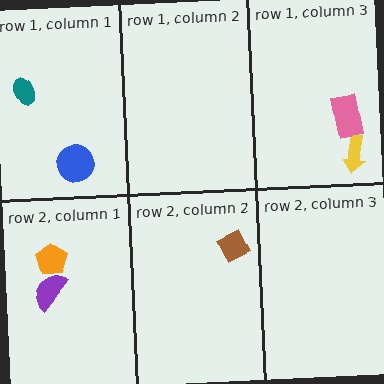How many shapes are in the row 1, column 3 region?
2.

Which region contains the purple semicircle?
The row 2, column 1 region.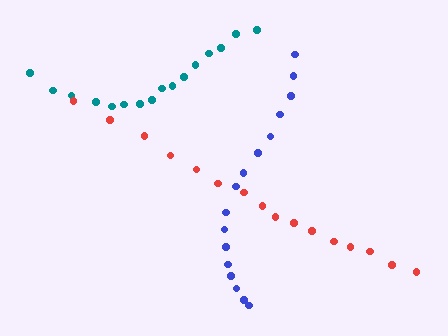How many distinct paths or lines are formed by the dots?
There are 3 distinct paths.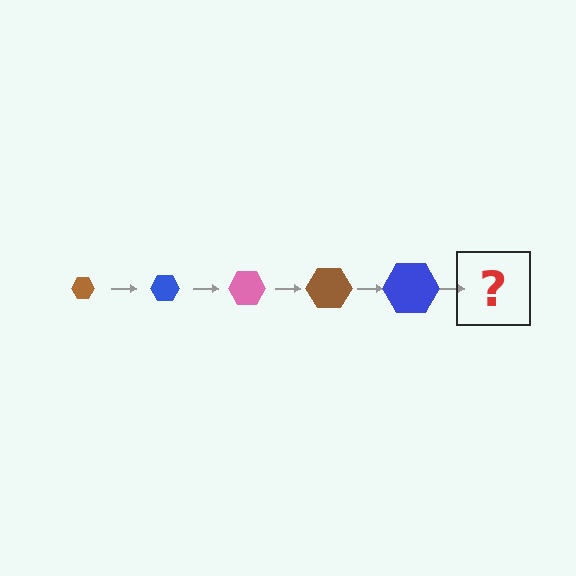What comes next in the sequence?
The next element should be a pink hexagon, larger than the previous one.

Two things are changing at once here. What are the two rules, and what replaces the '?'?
The two rules are that the hexagon grows larger each step and the color cycles through brown, blue, and pink. The '?' should be a pink hexagon, larger than the previous one.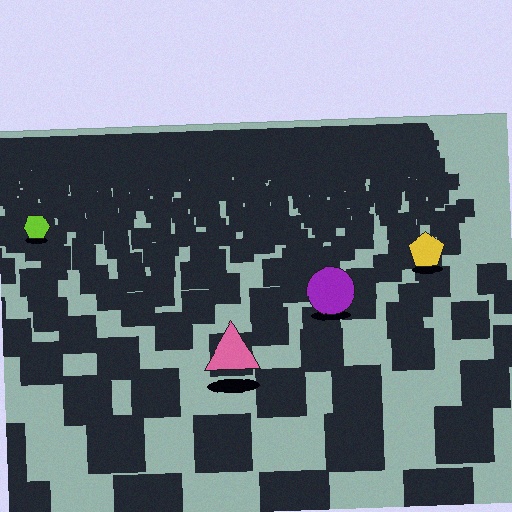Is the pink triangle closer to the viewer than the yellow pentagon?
Yes. The pink triangle is closer — you can tell from the texture gradient: the ground texture is coarser near it.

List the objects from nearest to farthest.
From nearest to farthest: the pink triangle, the purple circle, the yellow pentagon, the lime hexagon.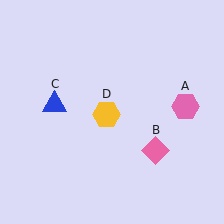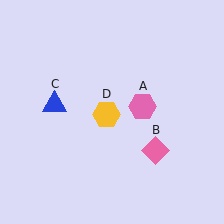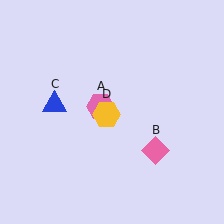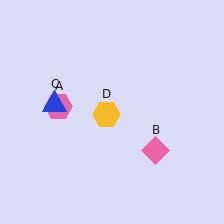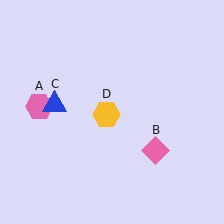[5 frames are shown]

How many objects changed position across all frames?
1 object changed position: pink hexagon (object A).